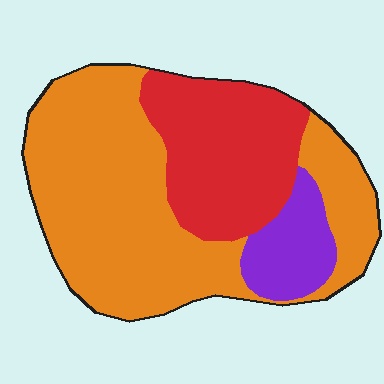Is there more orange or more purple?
Orange.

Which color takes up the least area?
Purple, at roughly 10%.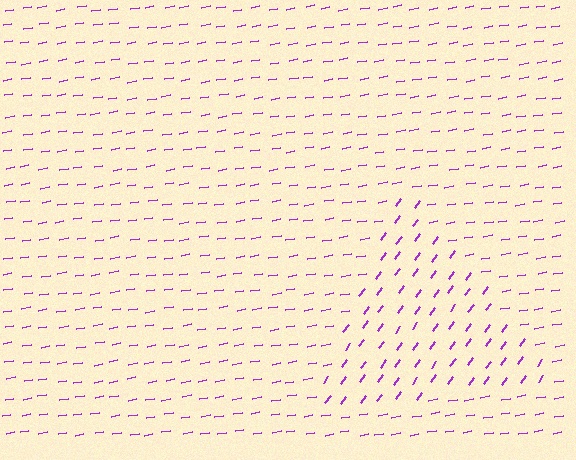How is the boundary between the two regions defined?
The boundary is defined purely by a change in line orientation (approximately 45 degrees difference). All lines are the same color and thickness.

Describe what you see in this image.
The image is filled with small purple line segments. A triangle region in the image has lines oriented differently from the surrounding lines, creating a visible texture boundary.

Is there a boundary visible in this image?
Yes, there is a texture boundary formed by a change in line orientation.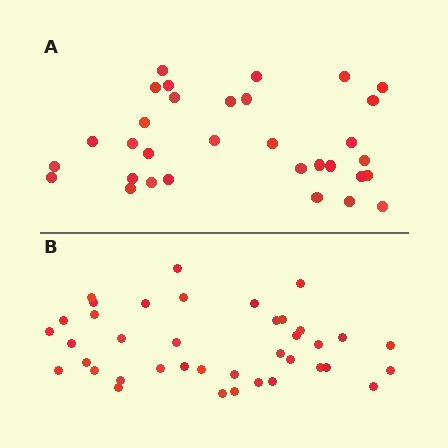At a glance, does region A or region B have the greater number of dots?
Region B (the bottom region) has more dots.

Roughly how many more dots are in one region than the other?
Region B has roughly 8 or so more dots than region A.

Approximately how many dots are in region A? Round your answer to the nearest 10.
About 30 dots. (The exact count is 32, which rounds to 30.)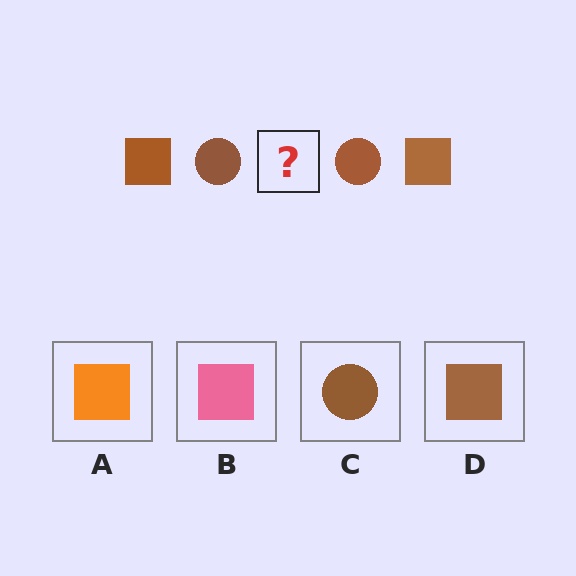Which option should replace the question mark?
Option D.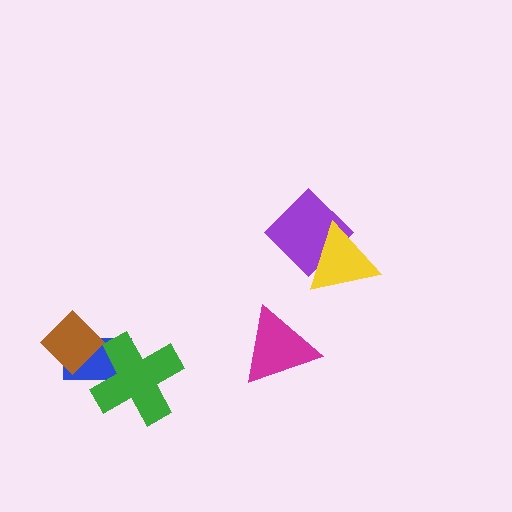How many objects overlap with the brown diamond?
1 object overlaps with the brown diamond.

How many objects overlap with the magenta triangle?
0 objects overlap with the magenta triangle.